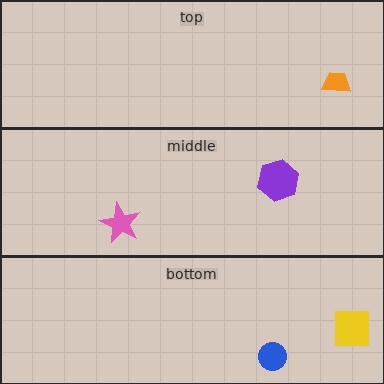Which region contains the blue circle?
The bottom region.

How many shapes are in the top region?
1.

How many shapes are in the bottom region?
2.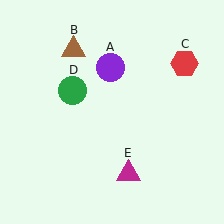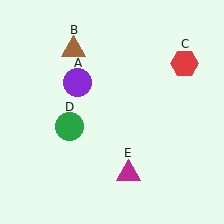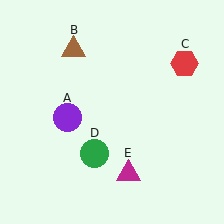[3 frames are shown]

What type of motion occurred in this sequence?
The purple circle (object A), green circle (object D) rotated counterclockwise around the center of the scene.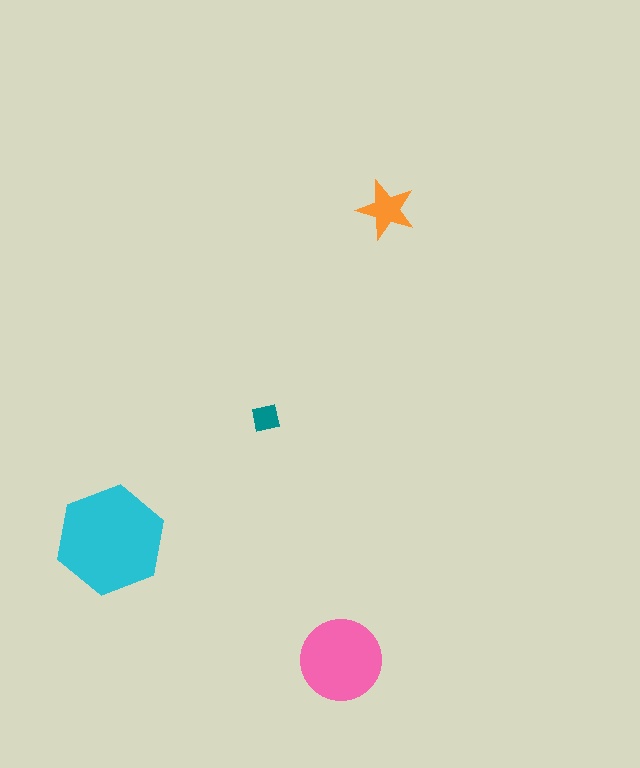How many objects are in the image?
There are 4 objects in the image.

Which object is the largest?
The cyan hexagon.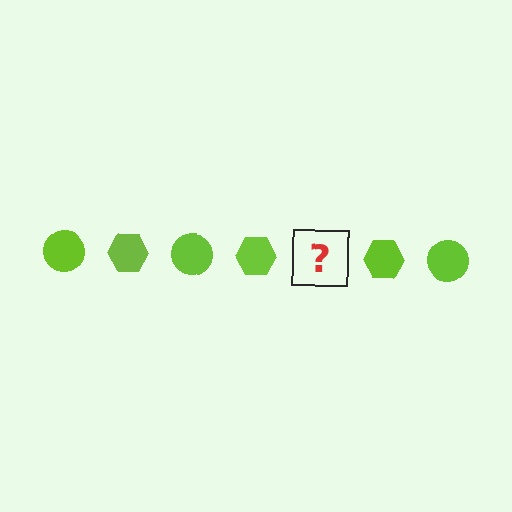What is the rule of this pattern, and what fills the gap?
The rule is that the pattern cycles through circle, hexagon shapes in lime. The gap should be filled with a lime circle.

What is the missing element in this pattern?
The missing element is a lime circle.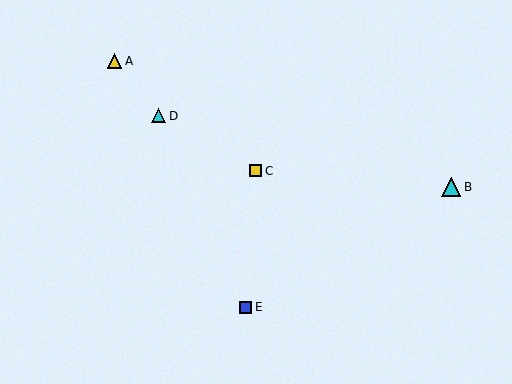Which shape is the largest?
The cyan triangle (labeled B) is the largest.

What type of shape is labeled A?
Shape A is a yellow triangle.